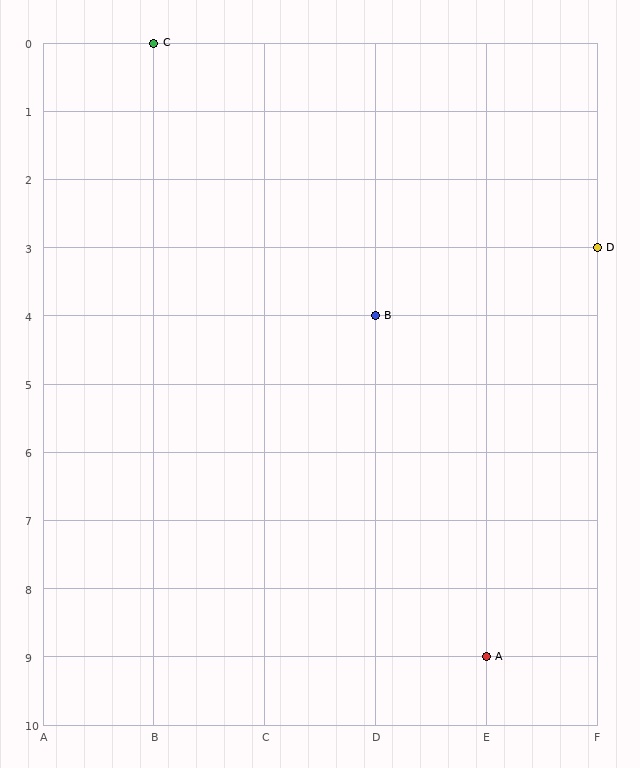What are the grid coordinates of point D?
Point D is at grid coordinates (F, 3).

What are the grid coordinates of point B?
Point B is at grid coordinates (D, 4).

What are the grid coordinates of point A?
Point A is at grid coordinates (E, 9).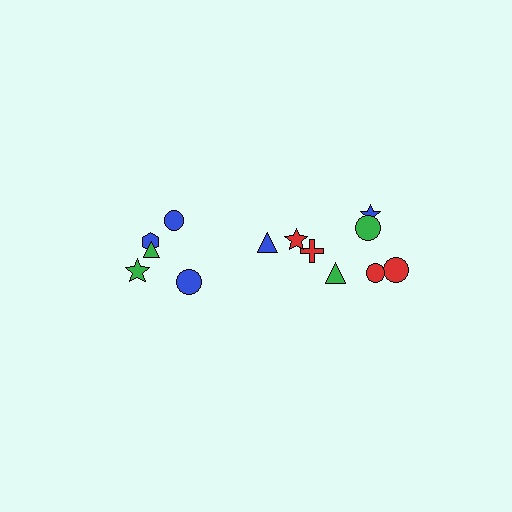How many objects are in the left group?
There are 5 objects.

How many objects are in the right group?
There are 8 objects.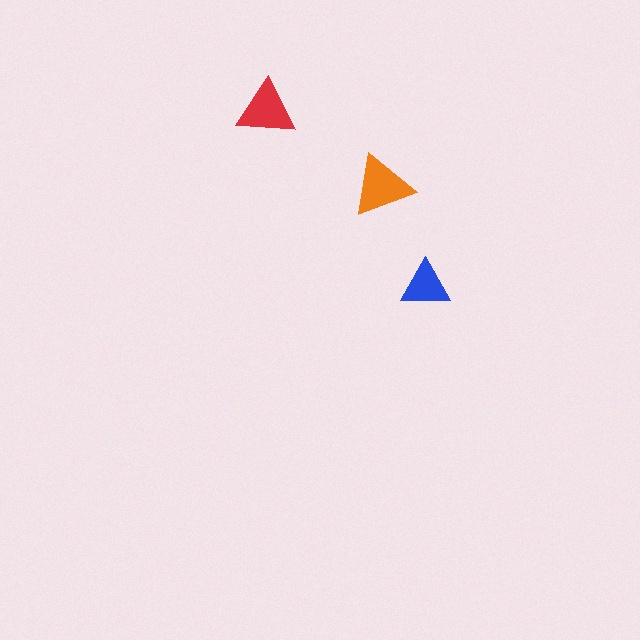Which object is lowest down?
The blue triangle is bottommost.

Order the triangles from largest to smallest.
the orange one, the red one, the blue one.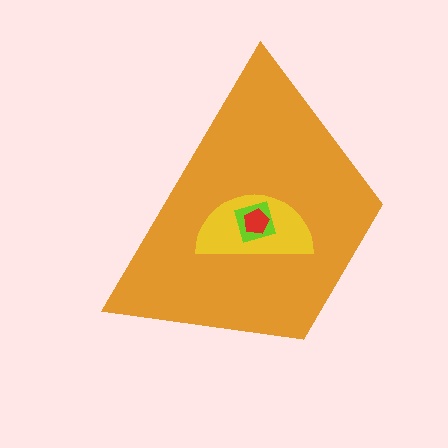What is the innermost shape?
The red pentagon.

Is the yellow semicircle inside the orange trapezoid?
Yes.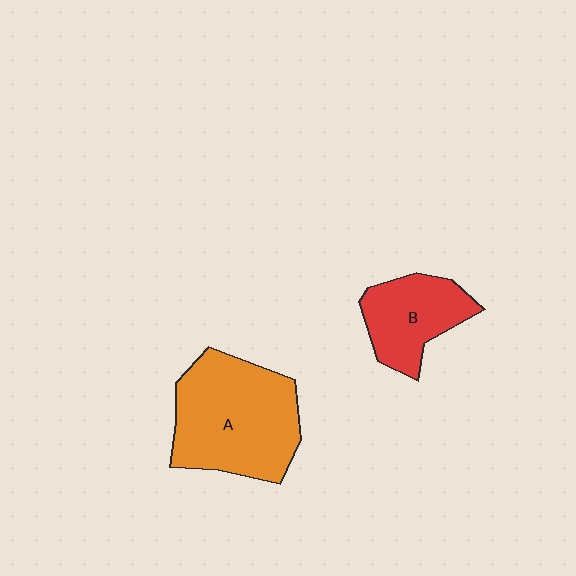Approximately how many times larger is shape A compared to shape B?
Approximately 1.8 times.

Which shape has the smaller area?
Shape B (red).